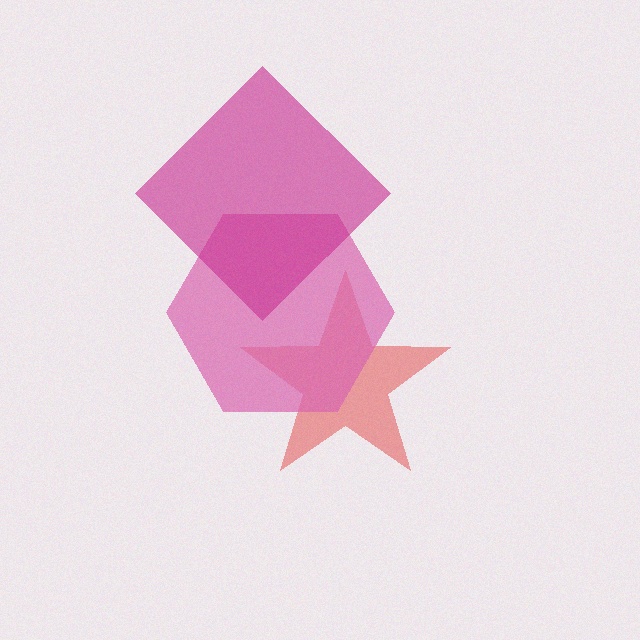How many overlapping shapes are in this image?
There are 3 overlapping shapes in the image.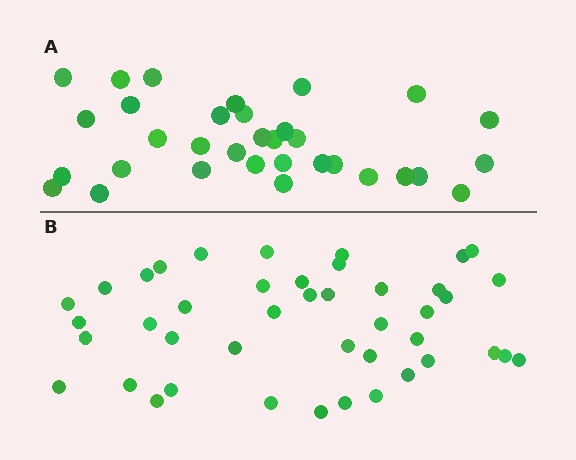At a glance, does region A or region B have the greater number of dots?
Region B (the bottom region) has more dots.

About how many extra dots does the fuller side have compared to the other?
Region B has roughly 10 or so more dots than region A.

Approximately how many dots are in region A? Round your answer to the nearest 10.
About 30 dots. (The exact count is 33, which rounds to 30.)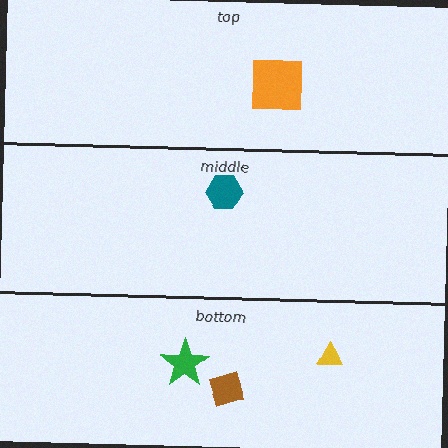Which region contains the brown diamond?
The bottom region.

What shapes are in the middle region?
The teal hexagon.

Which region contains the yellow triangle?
The bottom region.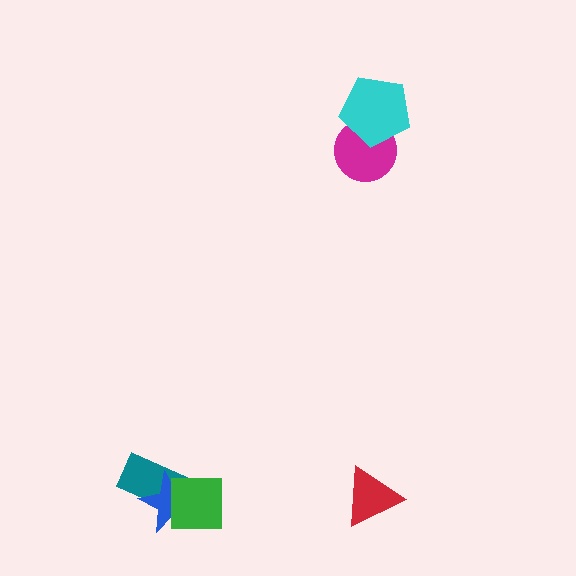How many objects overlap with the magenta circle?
1 object overlaps with the magenta circle.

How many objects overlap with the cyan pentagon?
1 object overlaps with the cyan pentagon.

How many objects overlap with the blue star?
2 objects overlap with the blue star.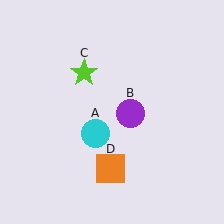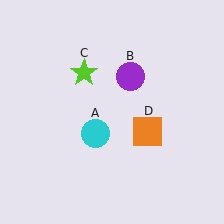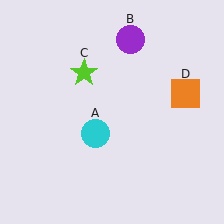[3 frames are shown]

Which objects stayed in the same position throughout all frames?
Cyan circle (object A) and lime star (object C) remained stationary.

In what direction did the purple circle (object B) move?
The purple circle (object B) moved up.